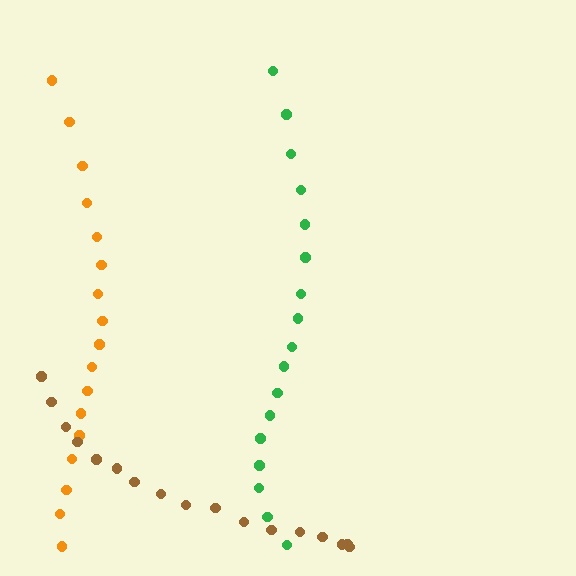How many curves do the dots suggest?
There are 3 distinct paths.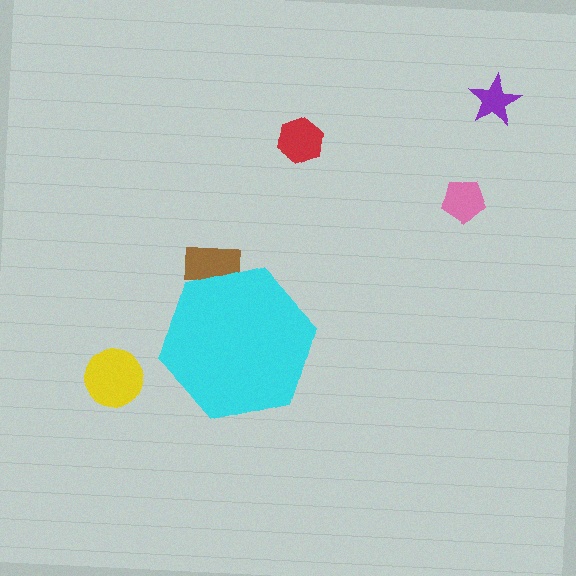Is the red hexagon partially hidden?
No, the red hexagon is fully visible.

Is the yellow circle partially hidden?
No, the yellow circle is fully visible.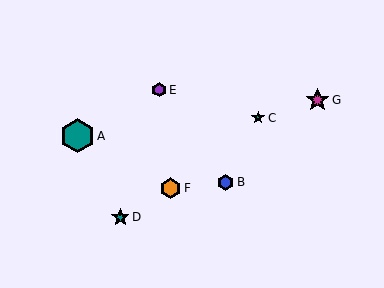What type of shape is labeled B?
Shape B is a blue hexagon.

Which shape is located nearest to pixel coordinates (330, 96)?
The magenta star (labeled G) at (318, 100) is nearest to that location.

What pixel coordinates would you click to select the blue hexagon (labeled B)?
Click at (226, 182) to select the blue hexagon B.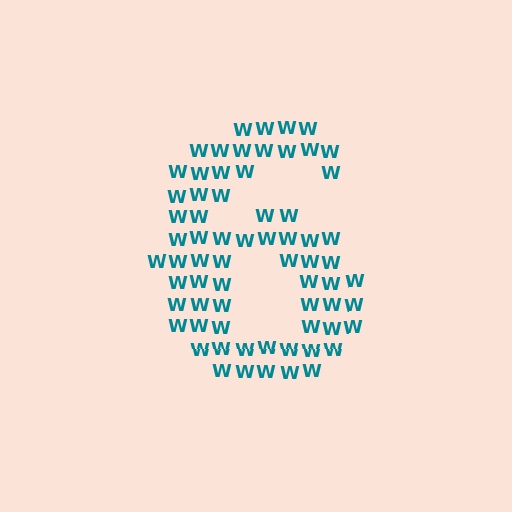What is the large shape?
The large shape is the digit 6.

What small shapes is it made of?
It is made of small letter W's.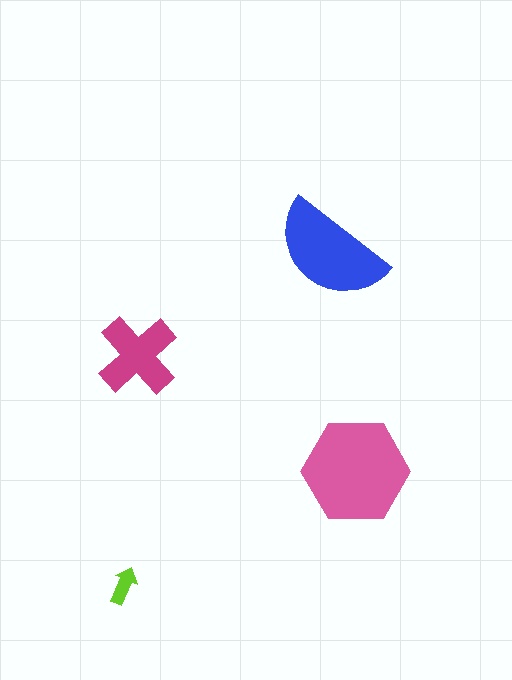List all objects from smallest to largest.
The lime arrow, the magenta cross, the blue semicircle, the pink hexagon.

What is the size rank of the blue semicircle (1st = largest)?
2nd.